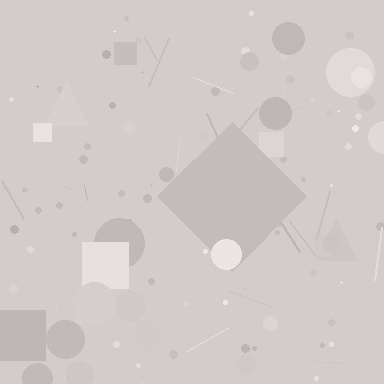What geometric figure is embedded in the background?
A diamond is embedded in the background.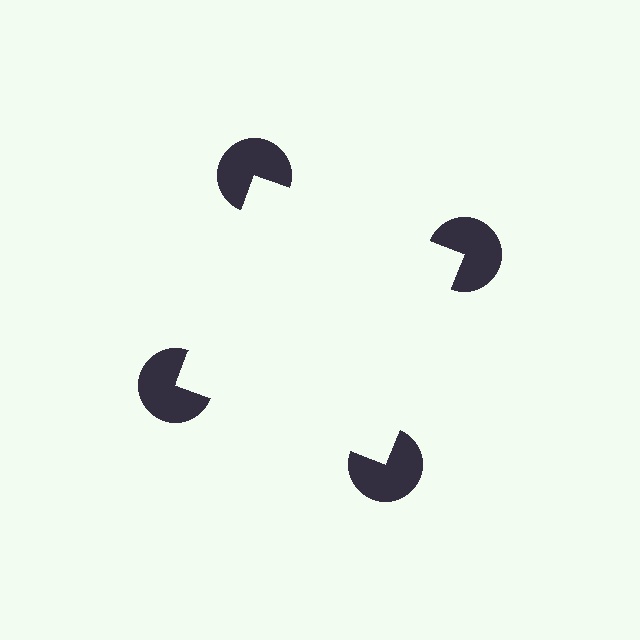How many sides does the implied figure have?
4 sides.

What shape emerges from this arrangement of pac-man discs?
An illusory square — its edges are inferred from the aligned wedge cuts in the pac-man discs, not physically drawn.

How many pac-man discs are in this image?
There are 4 — one at each vertex of the illusory square.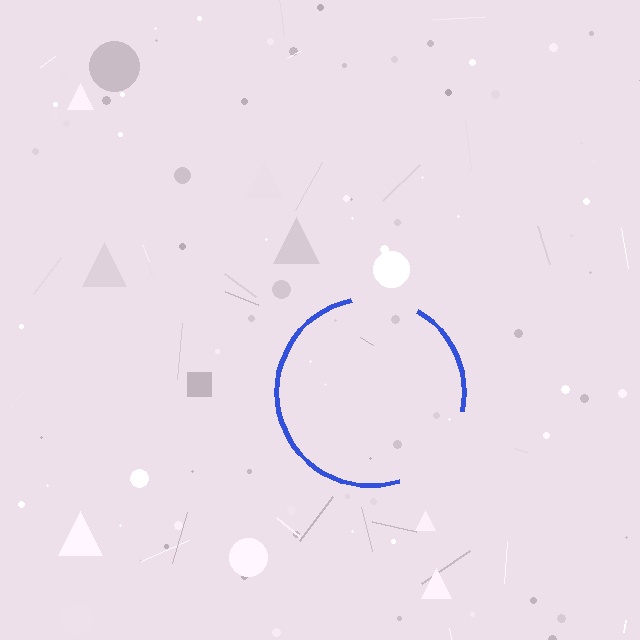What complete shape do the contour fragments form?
The contour fragments form a circle.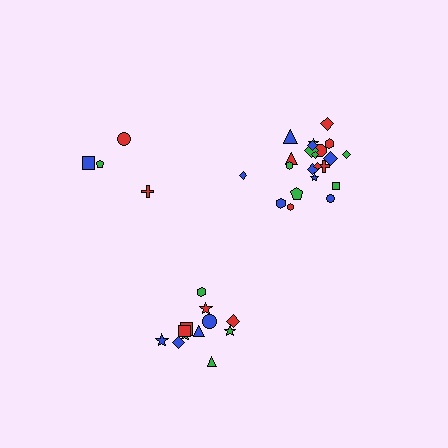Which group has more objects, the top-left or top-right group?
The top-right group.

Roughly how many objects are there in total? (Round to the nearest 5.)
Roughly 40 objects in total.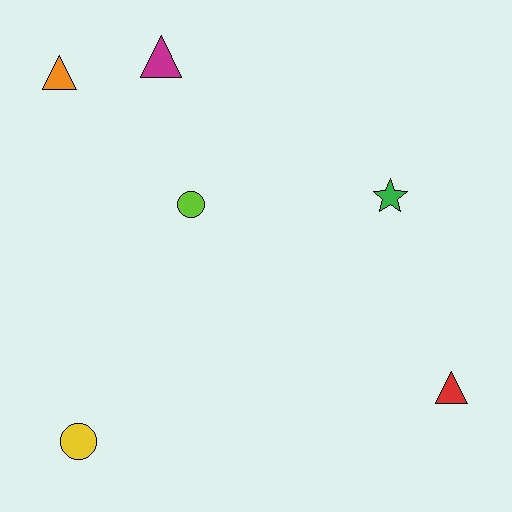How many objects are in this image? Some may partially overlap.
There are 6 objects.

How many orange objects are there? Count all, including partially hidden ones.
There is 1 orange object.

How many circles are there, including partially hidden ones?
There are 2 circles.